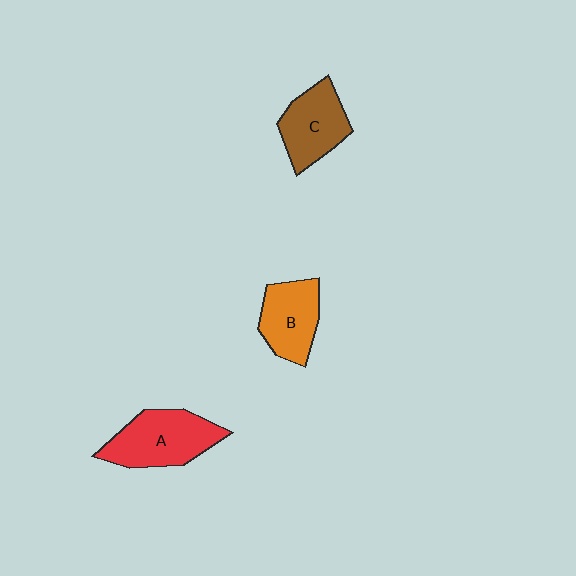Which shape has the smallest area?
Shape B (orange).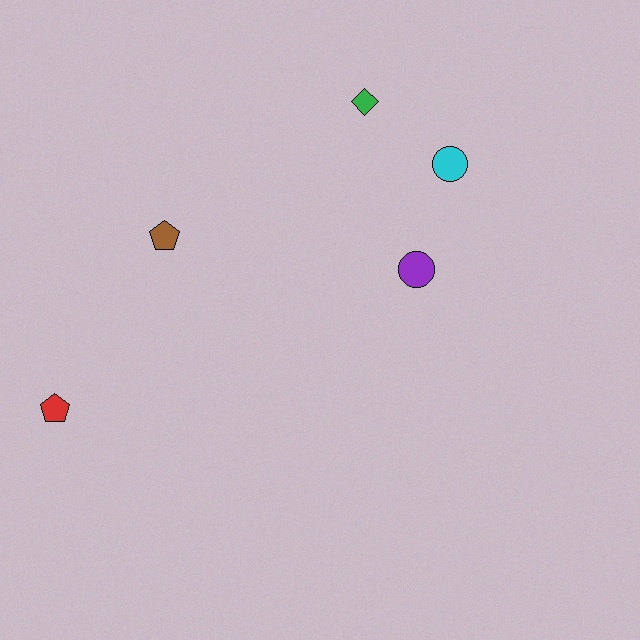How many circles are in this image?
There are 2 circles.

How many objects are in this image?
There are 5 objects.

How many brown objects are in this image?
There is 1 brown object.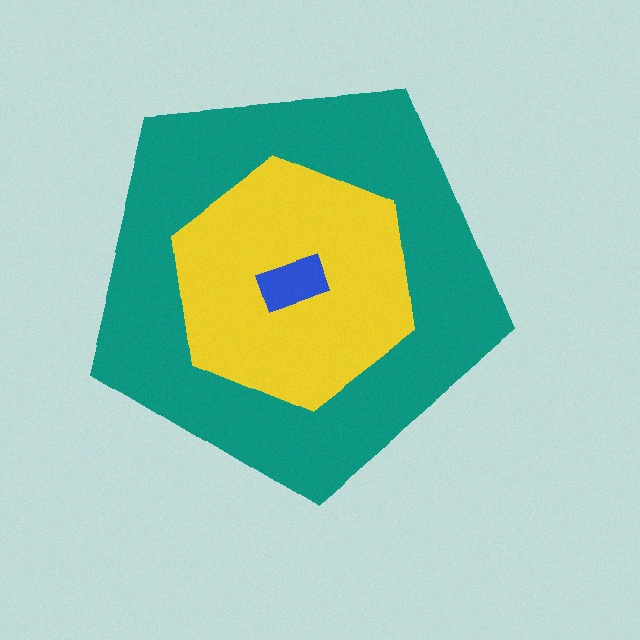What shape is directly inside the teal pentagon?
The yellow hexagon.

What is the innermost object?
The blue rectangle.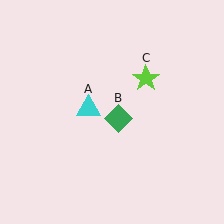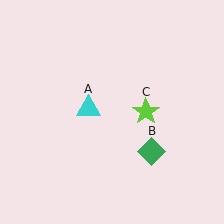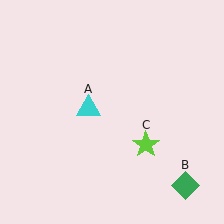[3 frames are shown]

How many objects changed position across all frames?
2 objects changed position: green diamond (object B), lime star (object C).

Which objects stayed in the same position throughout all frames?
Cyan triangle (object A) remained stationary.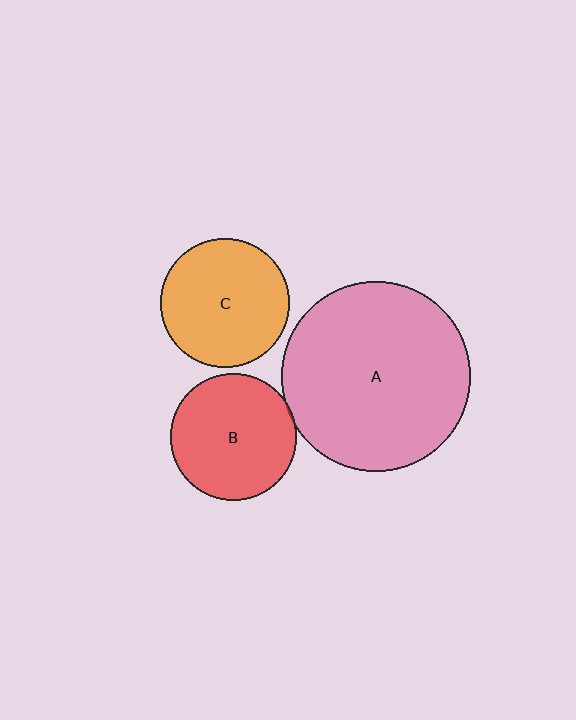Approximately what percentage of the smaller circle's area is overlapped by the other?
Approximately 5%.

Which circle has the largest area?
Circle A (pink).